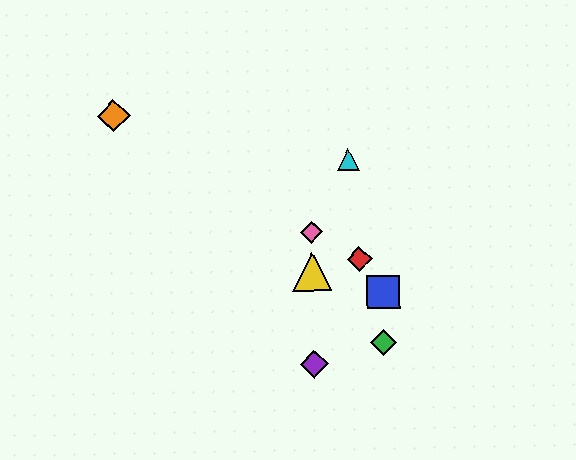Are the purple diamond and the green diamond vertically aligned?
No, the purple diamond is at x≈314 and the green diamond is at x≈383.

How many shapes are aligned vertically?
3 shapes (the yellow triangle, the purple diamond, the pink diamond) are aligned vertically.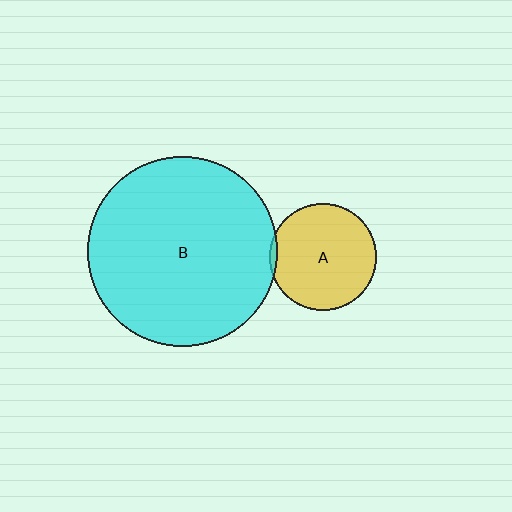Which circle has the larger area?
Circle B (cyan).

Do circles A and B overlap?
Yes.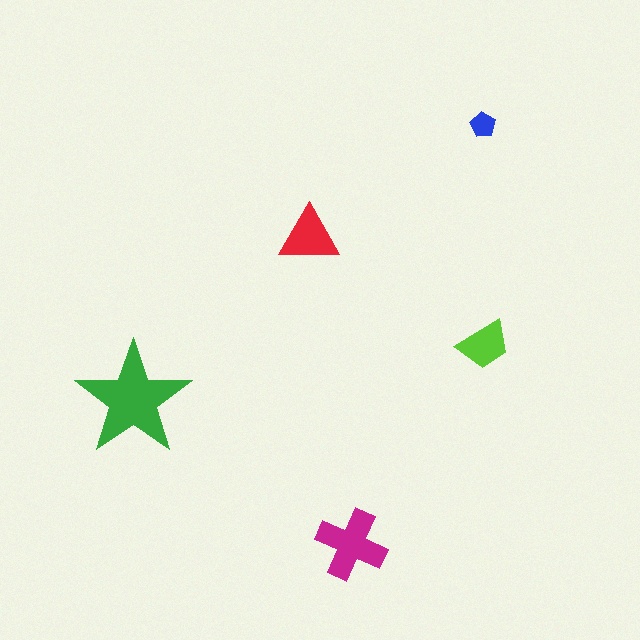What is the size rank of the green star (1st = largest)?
1st.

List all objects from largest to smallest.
The green star, the magenta cross, the red triangle, the lime trapezoid, the blue pentagon.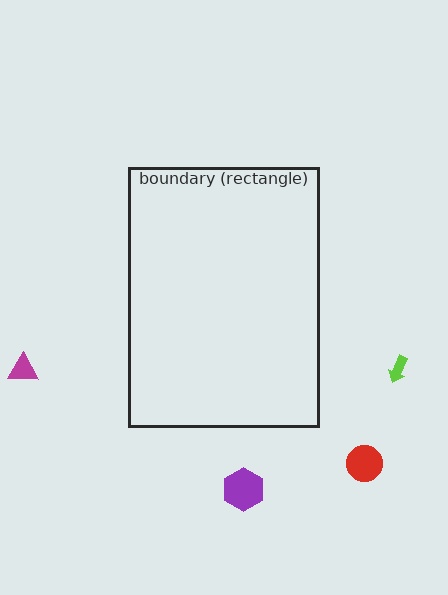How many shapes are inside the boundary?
0 inside, 4 outside.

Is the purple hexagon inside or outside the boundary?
Outside.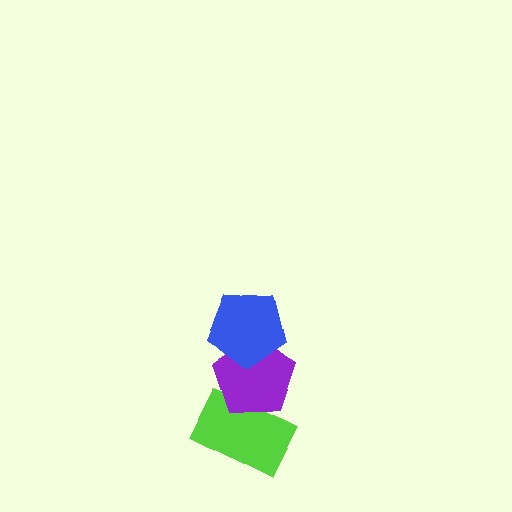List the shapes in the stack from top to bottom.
From top to bottom: the blue pentagon, the purple pentagon, the lime rectangle.